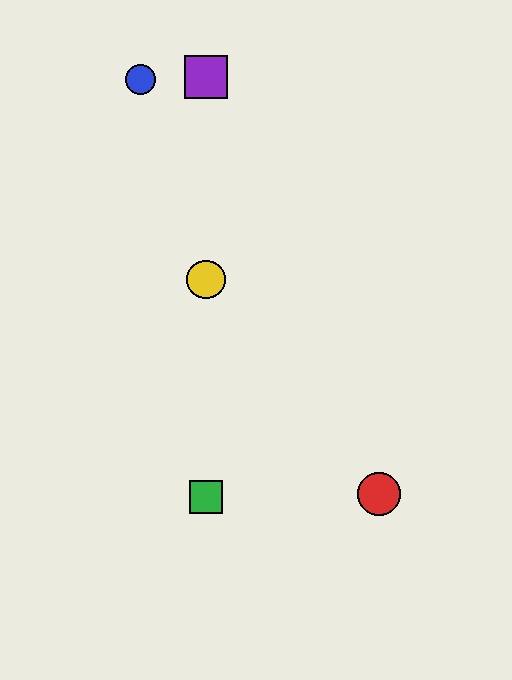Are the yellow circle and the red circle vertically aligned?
No, the yellow circle is at x≈206 and the red circle is at x≈379.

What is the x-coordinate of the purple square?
The purple square is at x≈206.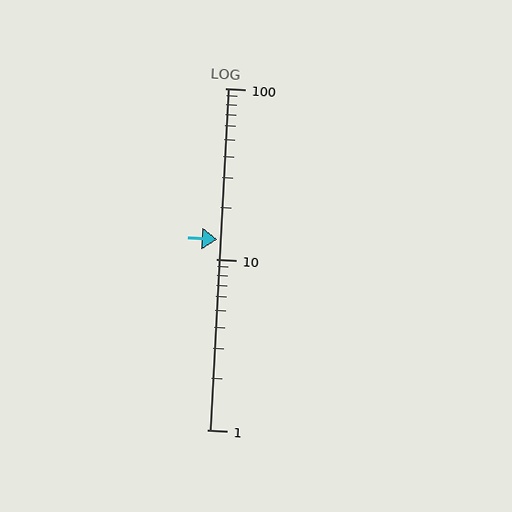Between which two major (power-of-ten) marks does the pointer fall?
The pointer is between 10 and 100.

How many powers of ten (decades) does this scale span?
The scale spans 2 decades, from 1 to 100.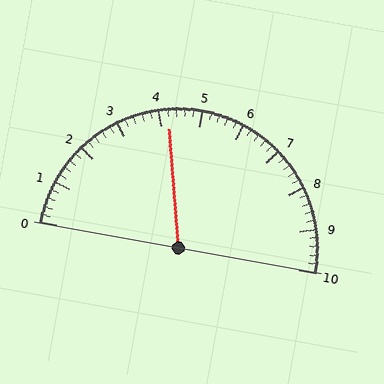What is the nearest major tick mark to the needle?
The nearest major tick mark is 4.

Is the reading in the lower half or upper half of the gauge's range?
The reading is in the lower half of the range (0 to 10).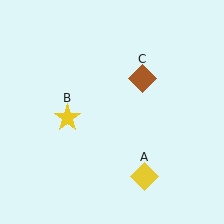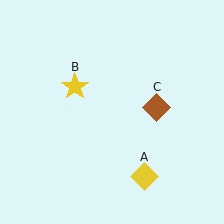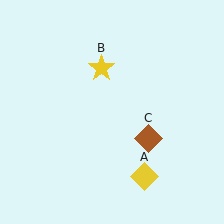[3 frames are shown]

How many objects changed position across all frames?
2 objects changed position: yellow star (object B), brown diamond (object C).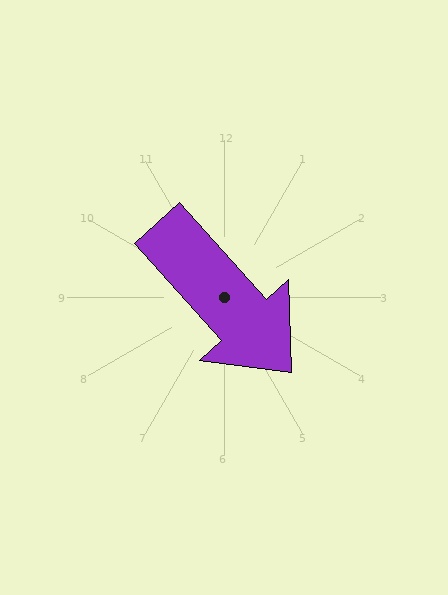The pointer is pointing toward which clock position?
Roughly 5 o'clock.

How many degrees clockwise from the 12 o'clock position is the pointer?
Approximately 138 degrees.